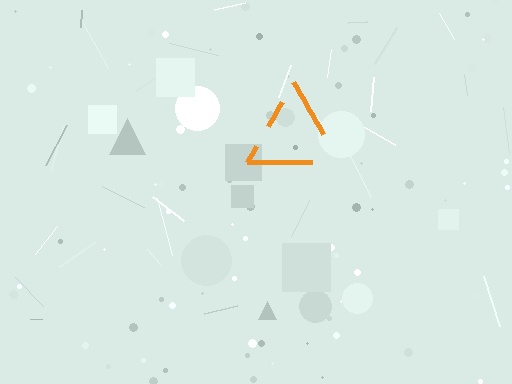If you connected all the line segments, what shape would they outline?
They would outline a triangle.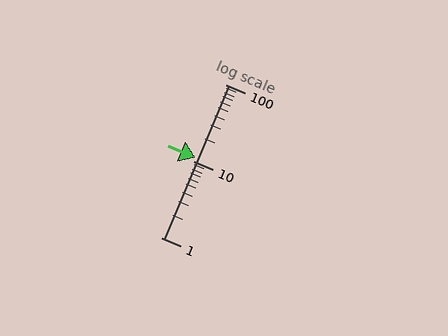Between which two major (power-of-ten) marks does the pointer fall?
The pointer is between 10 and 100.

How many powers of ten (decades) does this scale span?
The scale spans 2 decades, from 1 to 100.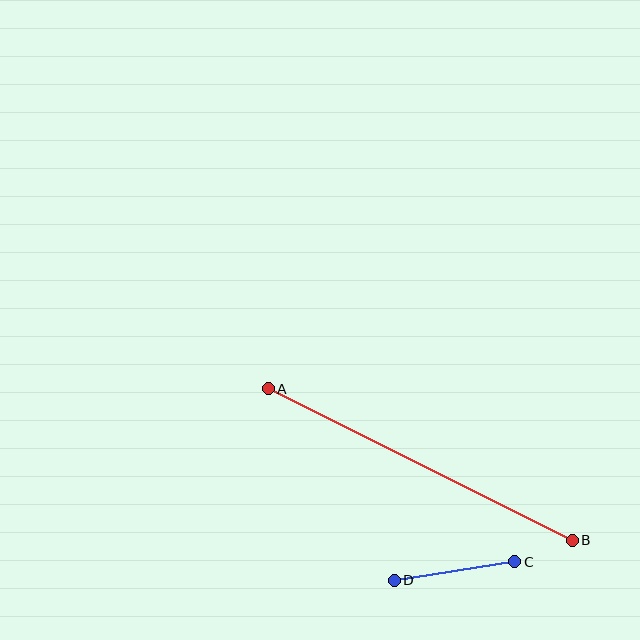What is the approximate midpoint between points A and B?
The midpoint is at approximately (420, 464) pixels.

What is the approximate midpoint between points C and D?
The midpoint is at approximately (455, 571) pixels.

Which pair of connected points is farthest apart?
Points A and B are farthest apart.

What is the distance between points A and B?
The distance is approximately 340 pixels.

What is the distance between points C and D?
The distance is approximately 122 pixels.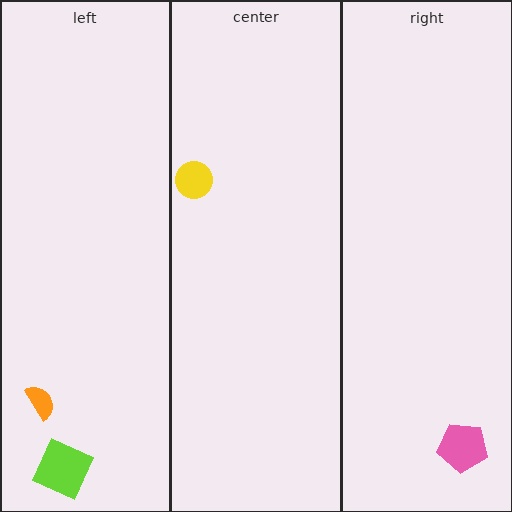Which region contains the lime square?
The left region.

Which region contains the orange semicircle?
The left region.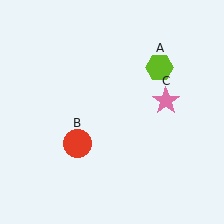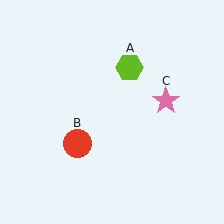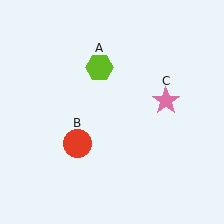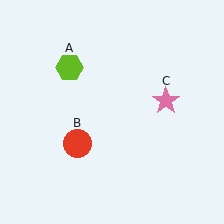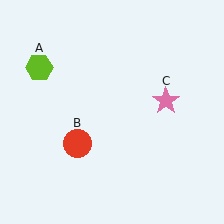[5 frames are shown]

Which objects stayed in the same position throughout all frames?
Red circle (object B) and pink star (object C) remained stationary.